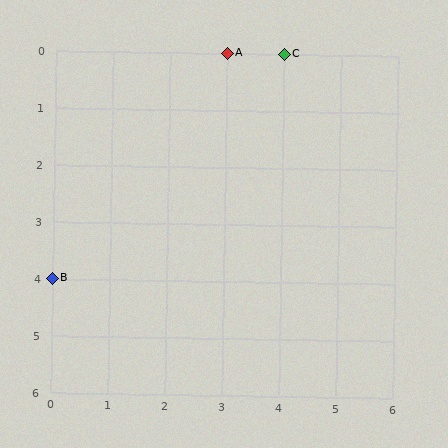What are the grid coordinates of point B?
Point B is at grid coordinates (0, 4).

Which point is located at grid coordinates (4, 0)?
Point C is at (4, 0).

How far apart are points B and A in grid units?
Points B and A are 3 columns and 4 rows apart (about 5.0 grid units diagonally).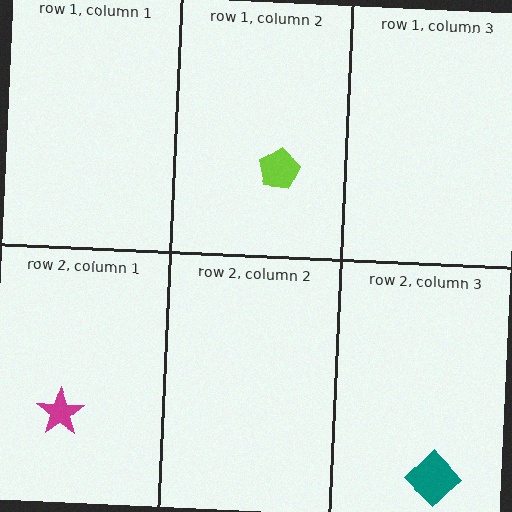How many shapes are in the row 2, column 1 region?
1.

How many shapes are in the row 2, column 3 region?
1.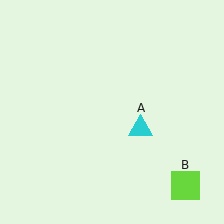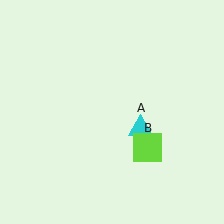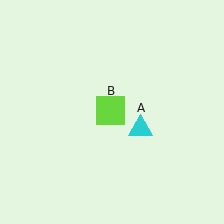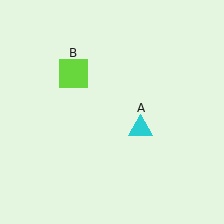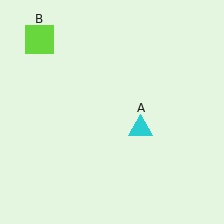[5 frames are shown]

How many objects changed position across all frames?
1 object changed position: lime square (object B).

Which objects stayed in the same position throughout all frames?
Cyan triangle (object A) remained stationary.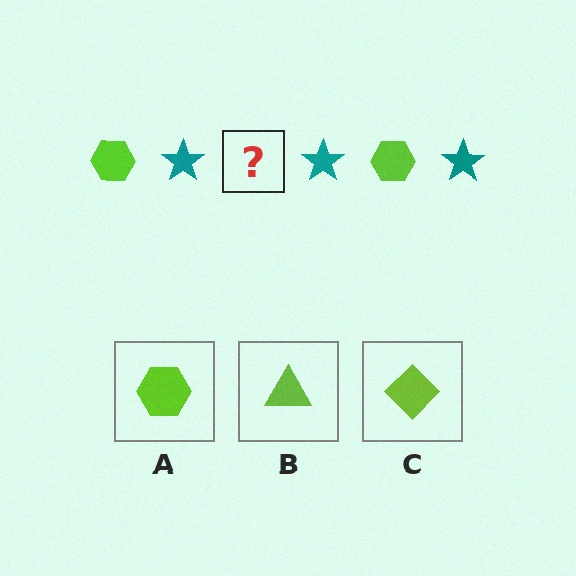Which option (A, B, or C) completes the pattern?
A.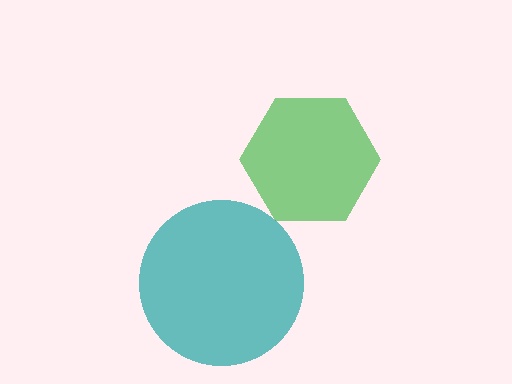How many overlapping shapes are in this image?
There are 2 overlapping shapes in the image.